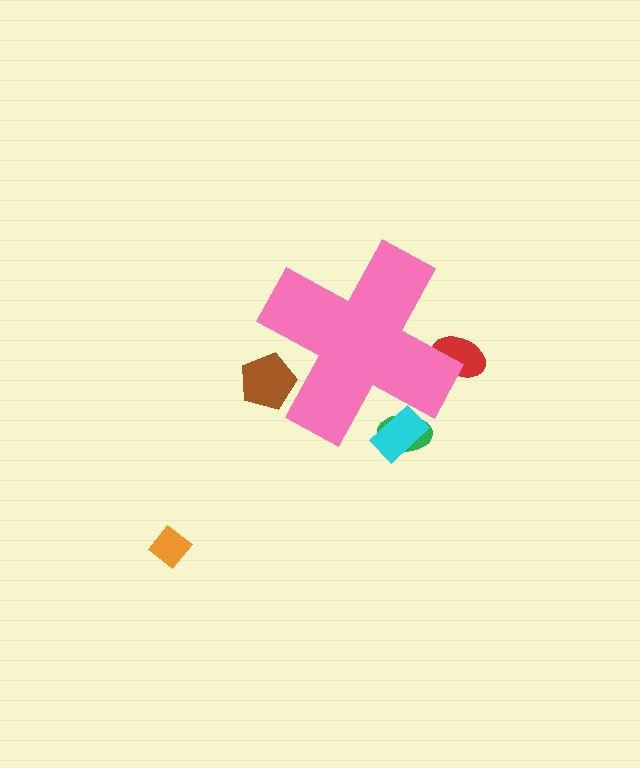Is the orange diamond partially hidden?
No, the orange diamond is fully visible.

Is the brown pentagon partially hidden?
Yes, the brown pentagon is partially hidden behind the pink cross.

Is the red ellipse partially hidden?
Yes, the red ellipse is partially hidden behind the pink cross.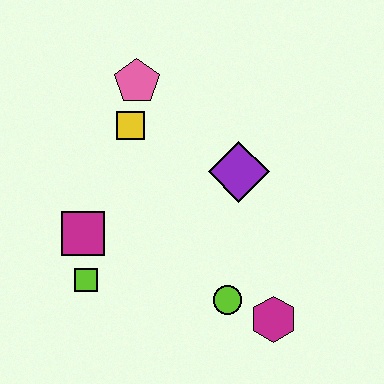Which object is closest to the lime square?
The magenta square is closest to the lime square.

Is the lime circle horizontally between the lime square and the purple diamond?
Yes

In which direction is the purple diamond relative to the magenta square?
The purple diamond is to the right of the magenta square.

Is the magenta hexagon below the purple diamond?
Yes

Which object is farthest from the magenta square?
The magenta hexagon is farthest from the magenta square.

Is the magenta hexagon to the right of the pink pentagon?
Yes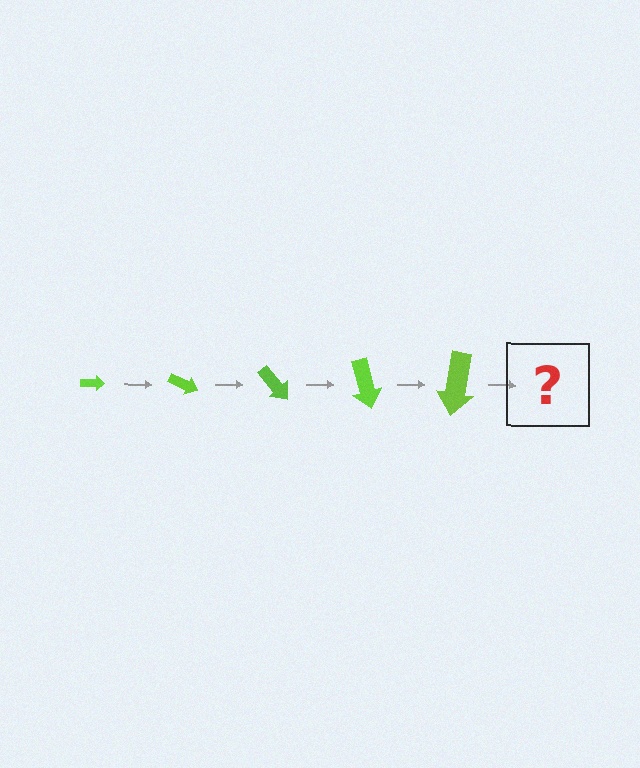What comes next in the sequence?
The next element should be an arrow, larger than the previous one and rotated 125 degrees from the start.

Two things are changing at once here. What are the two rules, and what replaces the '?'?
The two rules are that the arrow grows larger each step and it rotates 25 degrees each step. The '?' should be an arrow, larger than the previous one and rotated 125 degrees from the start.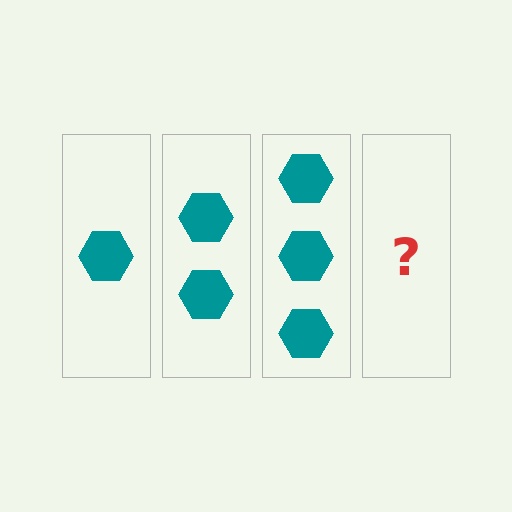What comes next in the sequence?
The next element should be 4 hexagons.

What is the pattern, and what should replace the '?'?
The pattern is that each step adds one more hexagon. The '?' should be 4 hexagons.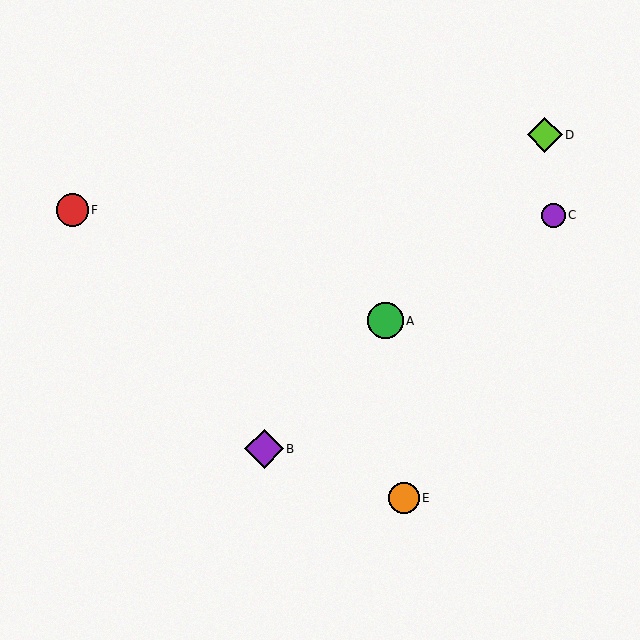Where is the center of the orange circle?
The center of the orange circle is at (404, 498).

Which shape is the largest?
The purple diamond (labeled B) is the largest.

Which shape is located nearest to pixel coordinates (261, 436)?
The purple diamond (labeled B) at (264, 449) is nearest to that location.